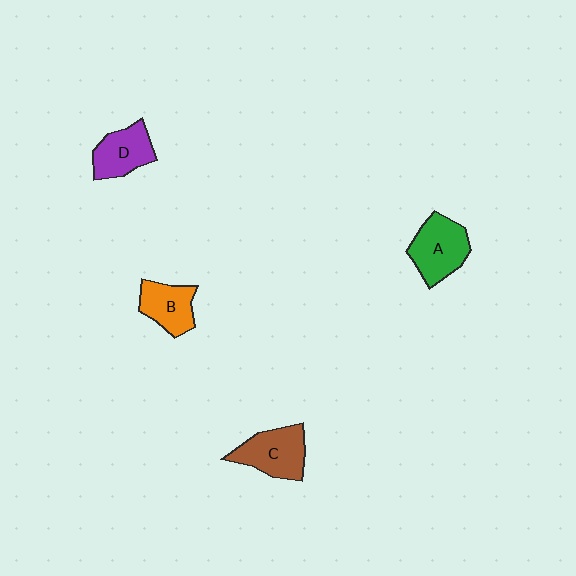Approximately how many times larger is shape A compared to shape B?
Approximately 1.3 times.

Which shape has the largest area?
Shape A (green).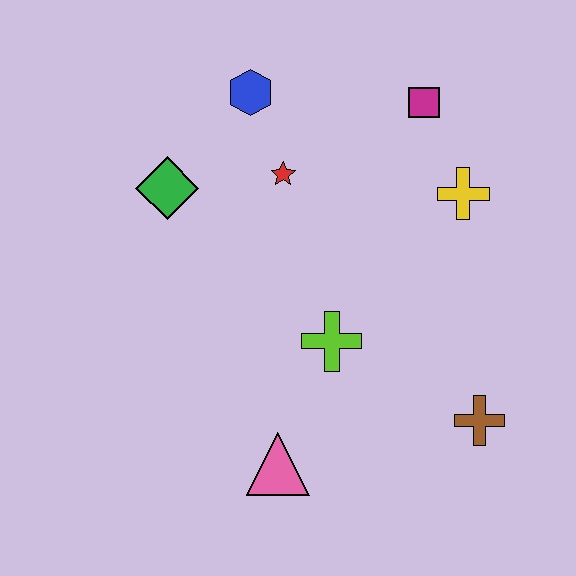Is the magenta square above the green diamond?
Yes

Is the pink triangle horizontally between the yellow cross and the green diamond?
Yes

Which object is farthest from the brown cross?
The blue hexagon is farthest from the brown cross.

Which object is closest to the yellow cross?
The magenta square is closest to the yellow cross.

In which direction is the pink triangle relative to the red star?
The pink triangle is below the red star.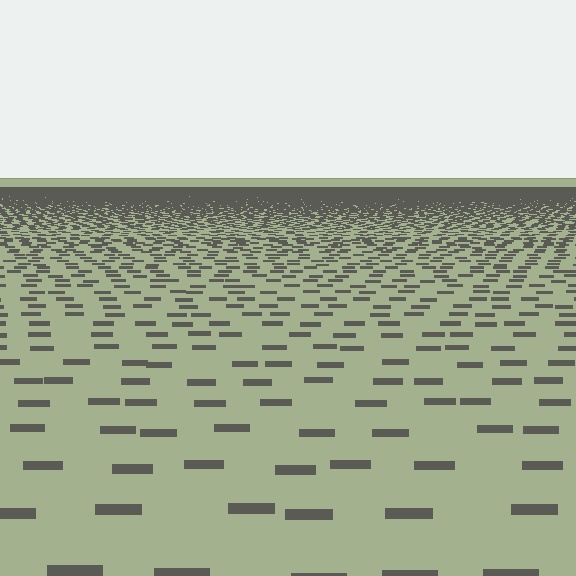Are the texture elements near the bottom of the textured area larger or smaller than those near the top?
Larger. Near the bottom, elements are closer to the viewer and appear at a bigger on-screen size.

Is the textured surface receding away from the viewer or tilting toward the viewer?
The surface is receding away from the viewer. Texture elements get smaller and denser toward the top.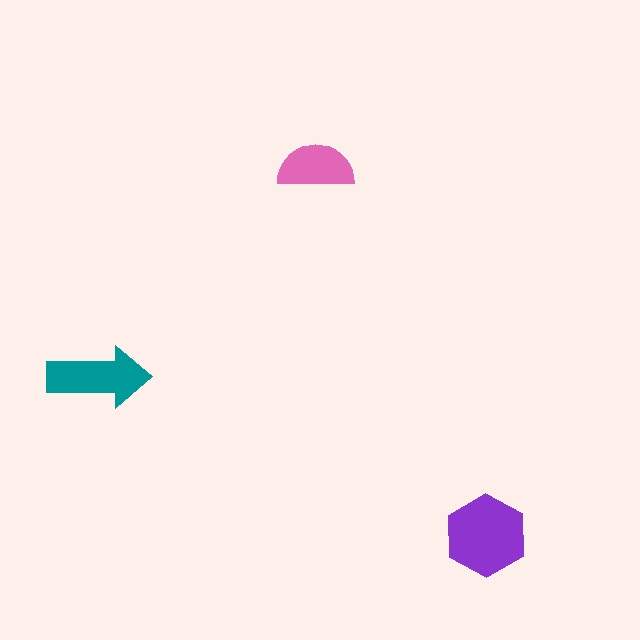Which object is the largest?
The purple hexagon.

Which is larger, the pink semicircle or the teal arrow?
The teal arrow.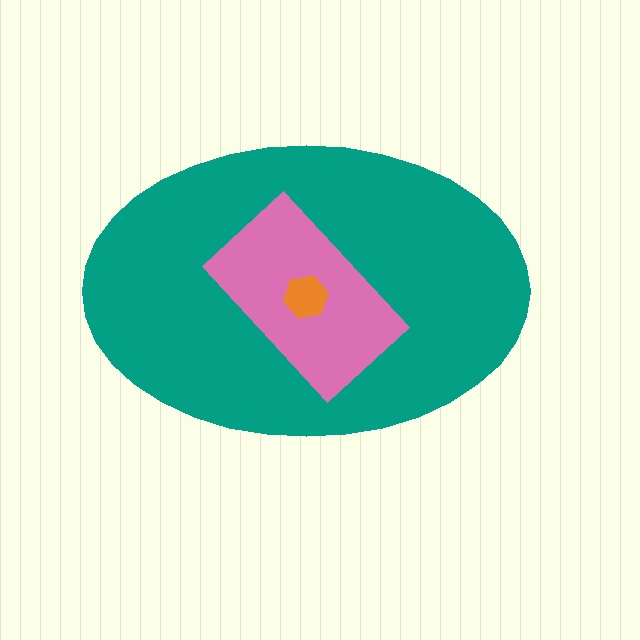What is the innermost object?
The orange hexagon.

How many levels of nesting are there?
3.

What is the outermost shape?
The teal ellipse.